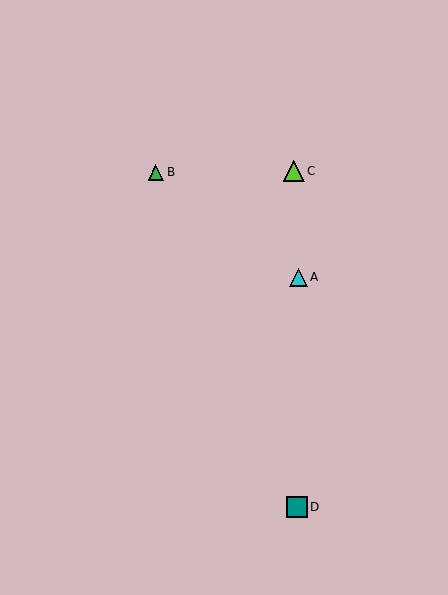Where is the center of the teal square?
The center of the teal square is at (297, 507).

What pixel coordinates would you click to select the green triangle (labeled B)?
Click at (156, 172) to select the green triangle B.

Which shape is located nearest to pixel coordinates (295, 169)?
The lime triangle (labeled C) at (294, 171) is nearest to that location.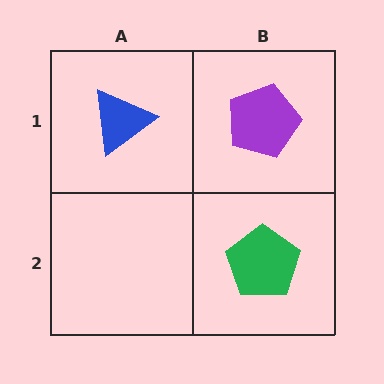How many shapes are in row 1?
2 shapes.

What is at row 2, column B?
A green pentagon.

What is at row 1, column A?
A blue triangle.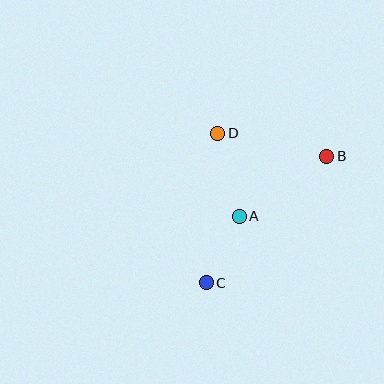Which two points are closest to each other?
Points A and C are closest to each other.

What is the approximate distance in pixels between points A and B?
The distance between A and B is approximately 106 pixels.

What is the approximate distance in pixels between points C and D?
The distance between C and D is approximately 150 pixels.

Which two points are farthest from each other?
Points B and C are farthest from each other.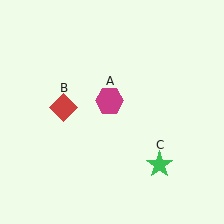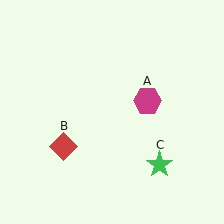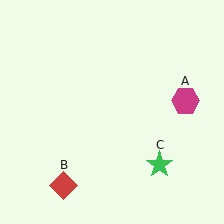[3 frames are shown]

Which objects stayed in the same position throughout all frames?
Green star (object C) remained stationary.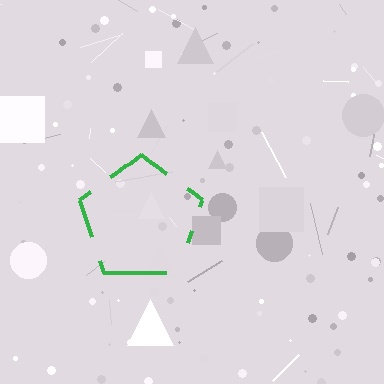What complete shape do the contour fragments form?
The contour fragments form a pentagon.